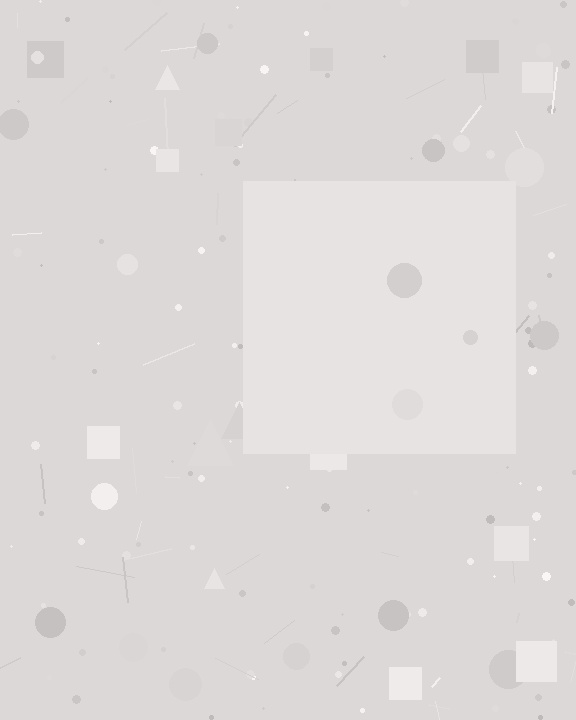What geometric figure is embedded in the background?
A square is embedded in the background.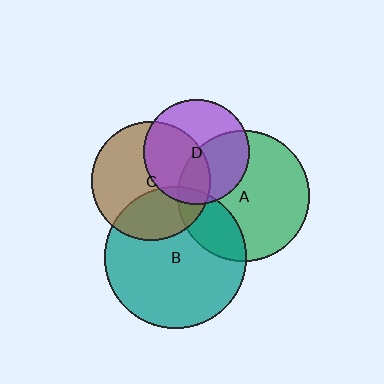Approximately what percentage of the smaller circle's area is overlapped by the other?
Approximately 45%.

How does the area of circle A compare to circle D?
Approximately 1.6 times.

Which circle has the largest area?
Circle B (teal).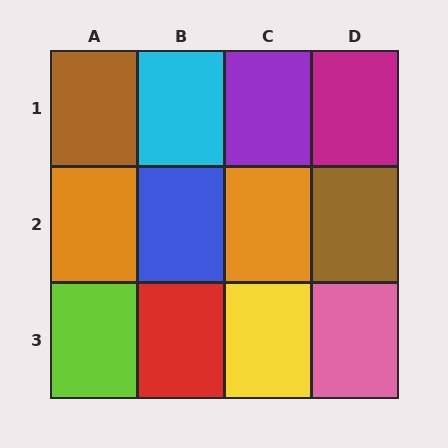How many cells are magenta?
1 cell is magenta.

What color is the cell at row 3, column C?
Yellow.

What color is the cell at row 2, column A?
Orange.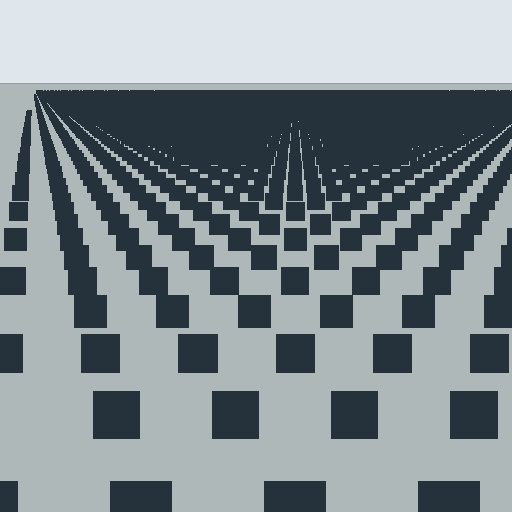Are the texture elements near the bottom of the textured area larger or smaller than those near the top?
Larger. Near the bottom, elements are closer to the viewer and appear at a bigger on-screen size.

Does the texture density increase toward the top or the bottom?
Density increases toward the top.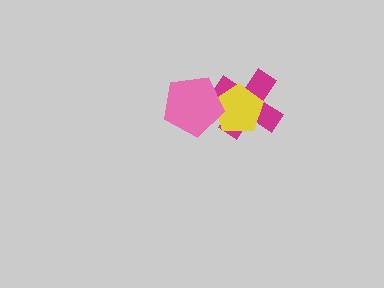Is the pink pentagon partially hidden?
No, no other shape covers it.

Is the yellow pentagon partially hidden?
Yes, it is partially covered by another shape.